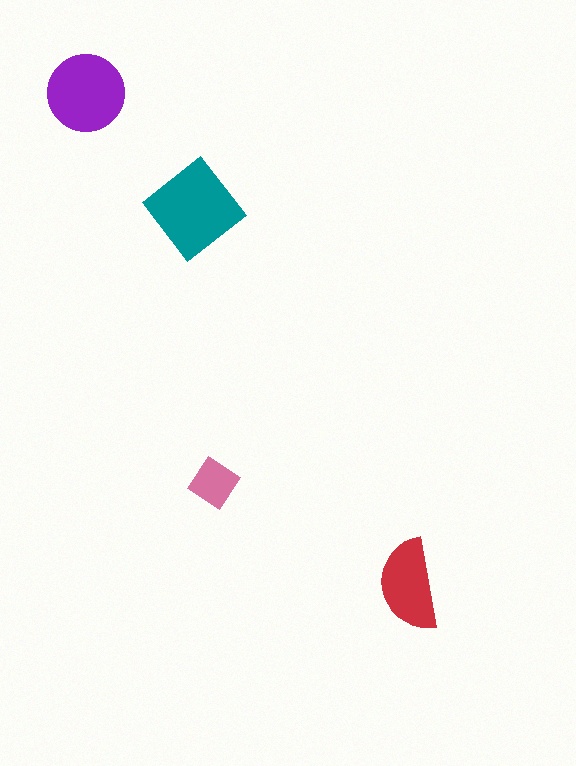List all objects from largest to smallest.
The teal diamond, the purple circle, the red semicircle, the pink diamond.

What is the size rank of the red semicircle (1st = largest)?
3rd.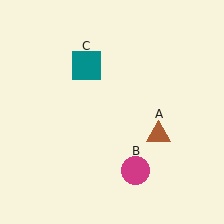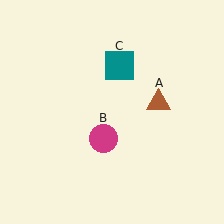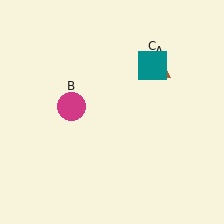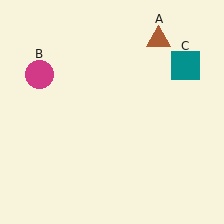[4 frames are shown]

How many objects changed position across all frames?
3 objects changed position: brown triangle (object A), magenta circle (object B), teal square (object C).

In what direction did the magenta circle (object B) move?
The magenta circle (object B) moved up and to the left.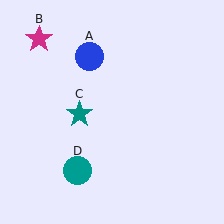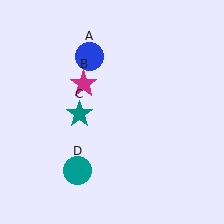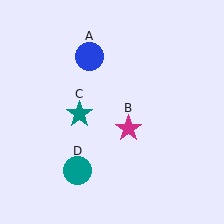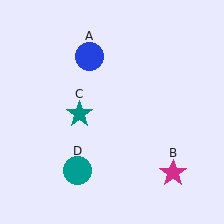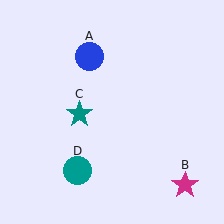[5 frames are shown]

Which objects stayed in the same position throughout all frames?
Blue circle (object A) and teal star (object C) and teal circle (object D) remained stationary.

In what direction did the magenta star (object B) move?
The magenta star (object B) moved down and to the right.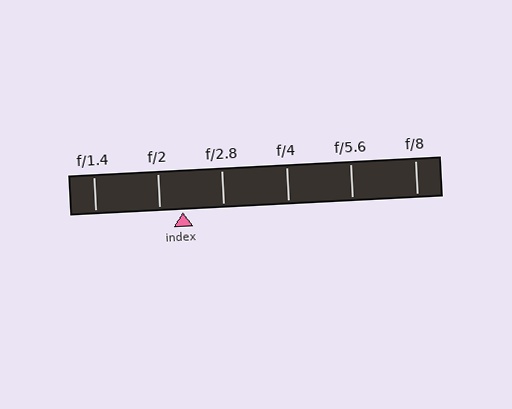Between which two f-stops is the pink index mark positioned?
The index mark is between f/2 and f/2.8.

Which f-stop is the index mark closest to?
The index mark is closest to f/2.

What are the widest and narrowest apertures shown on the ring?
The widest aperture shown is f/1.4 and the narrowest is f/8.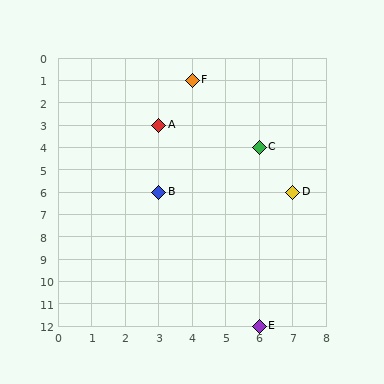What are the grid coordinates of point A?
Point A is at grid coordinates (3, 3).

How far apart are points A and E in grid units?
Points A and E are 3 columns and 9 rows apart (about 9.5 grid units diagonally).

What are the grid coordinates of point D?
Point D is at grid coordinates (7, 6).